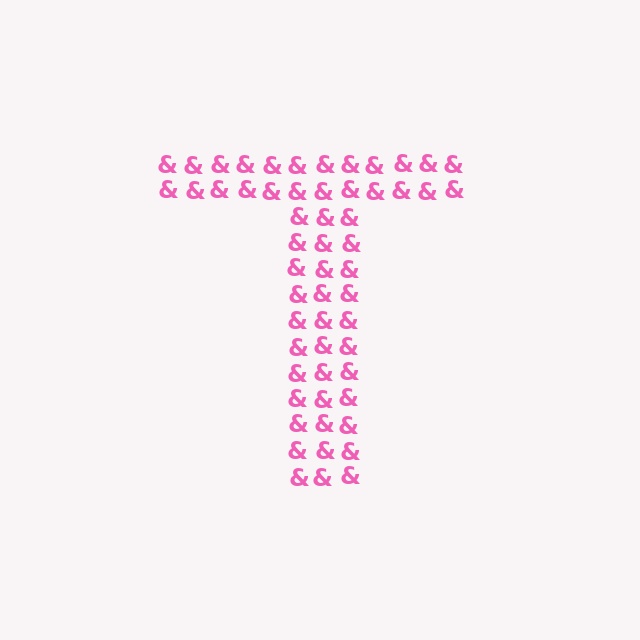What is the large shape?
The large shape is the letter T.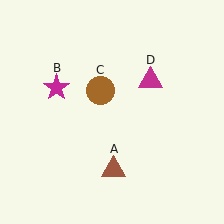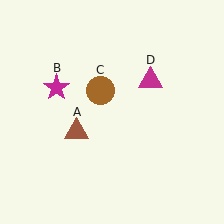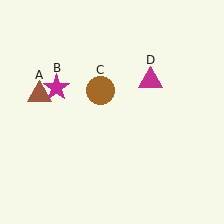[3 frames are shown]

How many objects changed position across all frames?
1 object changed position: brown triangle (object A).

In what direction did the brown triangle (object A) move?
The brown triangle (object A) moved up and to the left.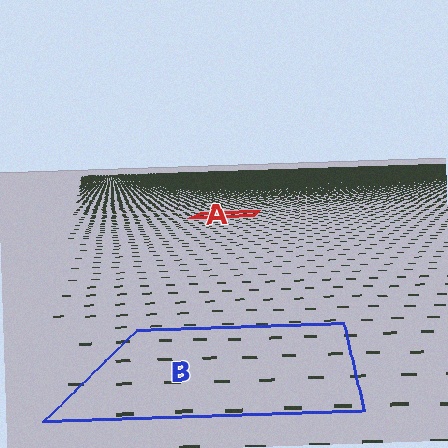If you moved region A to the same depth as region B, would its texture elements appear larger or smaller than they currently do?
They would appear larger. At a closer depth, the same texture elements are projected at a bigger on-screen size.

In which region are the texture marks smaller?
The texture marks are smaller in region A, because it is farther away.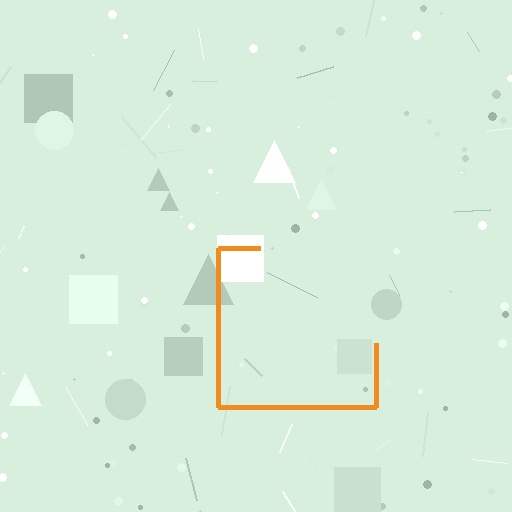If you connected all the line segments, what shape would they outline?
They would outline a square.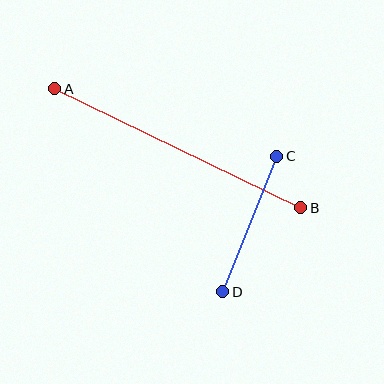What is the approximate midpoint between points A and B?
The midpoint is at approximately (178, 148) pixels.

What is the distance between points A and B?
The distance is approximately 273 pixels.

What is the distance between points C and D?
The distance is approximately 146 pixels.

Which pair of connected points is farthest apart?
Points A and B are farthest apart.